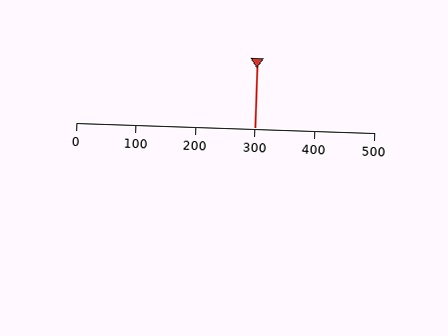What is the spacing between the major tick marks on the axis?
The major ticks are spaced 100 apart.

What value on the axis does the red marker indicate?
The marker indicates approximately 300.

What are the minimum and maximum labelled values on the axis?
The axis runs from 0 to 500.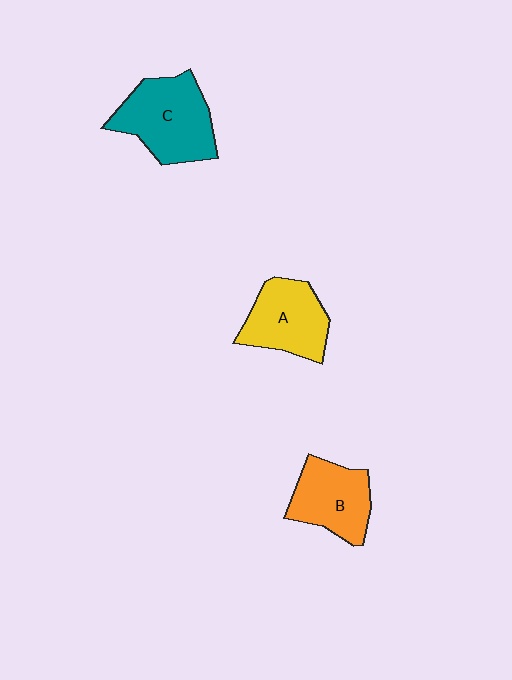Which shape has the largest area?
Shape C (teal).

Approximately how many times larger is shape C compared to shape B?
Approximately 1.3 times.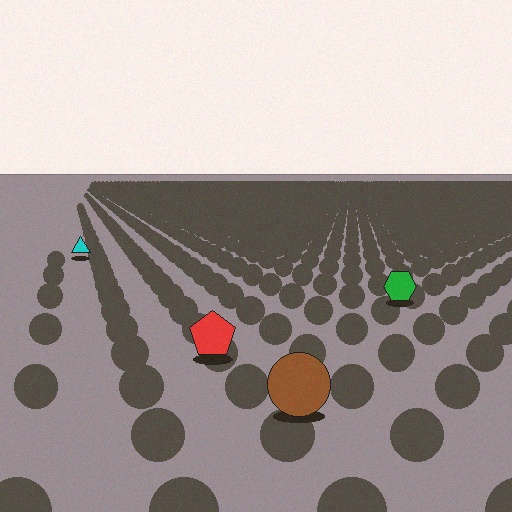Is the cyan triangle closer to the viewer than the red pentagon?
No. The red pentagon is closer — you can tell from the texture gradient: the ground texture is coarser near it.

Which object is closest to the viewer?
The brown circle is closest. The texture marks near it are larger and more spread out.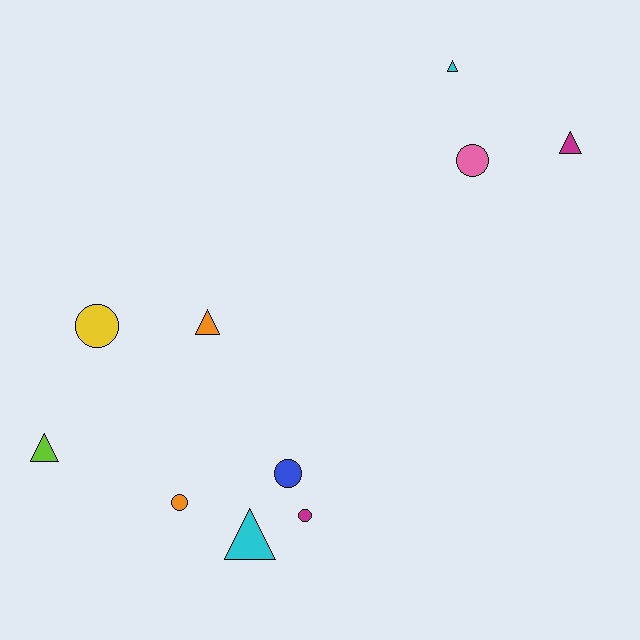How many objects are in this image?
There are 10 objects.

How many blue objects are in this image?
There is 1 blue object.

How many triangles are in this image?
There are 5 triangles.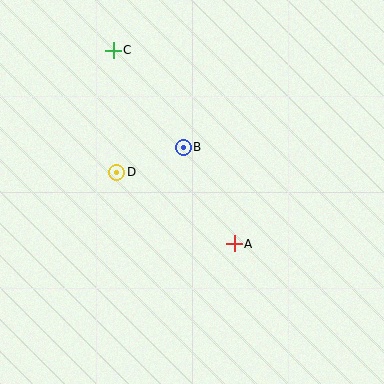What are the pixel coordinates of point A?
Point A is at (234, 244).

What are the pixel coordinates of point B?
Point B is at (183, 147).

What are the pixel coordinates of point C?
Point C is at (113, 50).